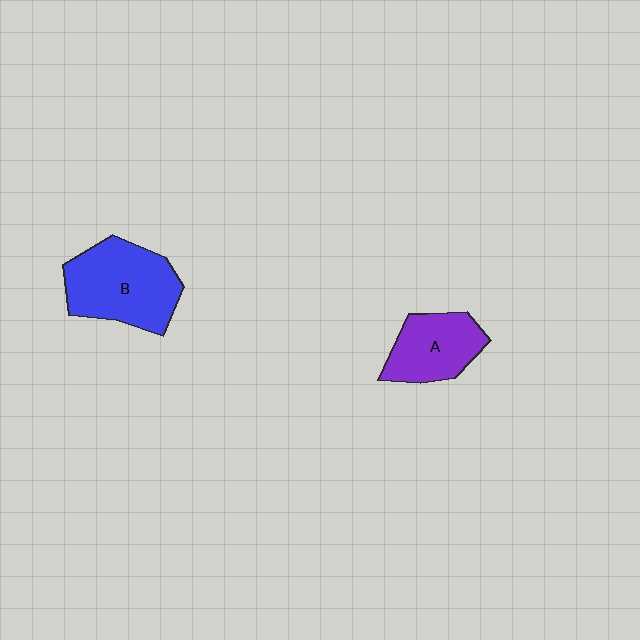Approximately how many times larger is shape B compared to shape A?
Approximately 1.5 times.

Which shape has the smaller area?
Shape A (purple).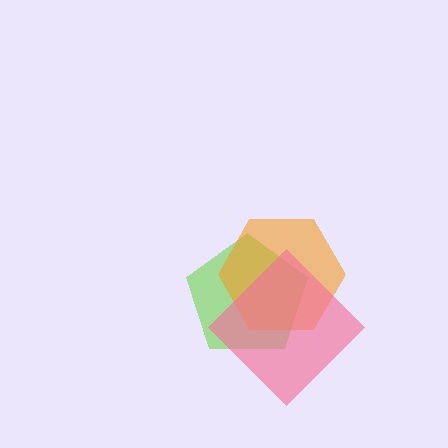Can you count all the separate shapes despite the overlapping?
Yes, there are 3 separate shapes.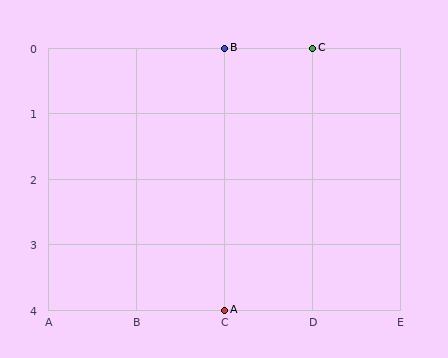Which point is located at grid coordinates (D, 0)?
Point C is at (D, 0).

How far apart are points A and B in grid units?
Points A and B are 4 rows apart.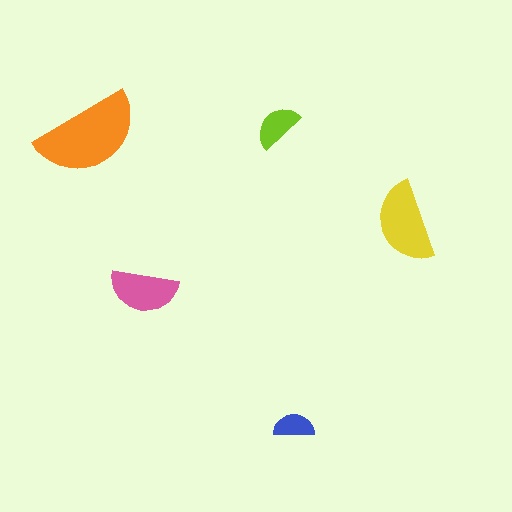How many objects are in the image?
There are 5 objects in the image.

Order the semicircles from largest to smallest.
the orange one, the yellow one, the pink one, the lime one, the blue one.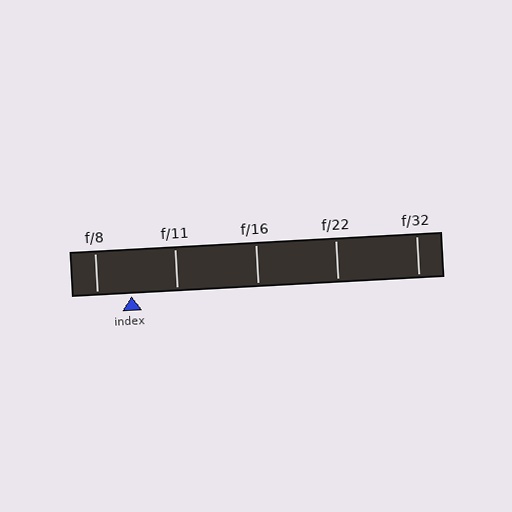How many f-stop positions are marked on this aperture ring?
There are 5 f-stop positions marked.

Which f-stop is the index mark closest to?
The index mark is closest to f/8.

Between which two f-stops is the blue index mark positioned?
The index mark is between f/8 and f/11.